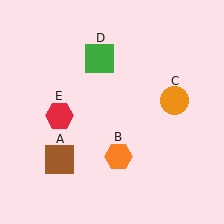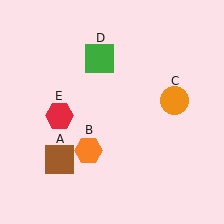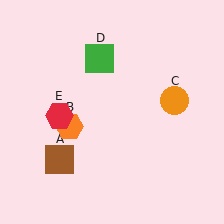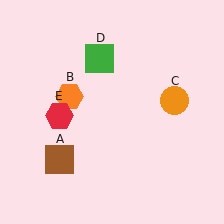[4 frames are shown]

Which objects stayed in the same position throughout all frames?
Brown square (object A) and orange circle (object C) and green square (object D) and red hexagon (object E) remained stationary.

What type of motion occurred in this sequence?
The orange hexagon (object B) rotated clockwise around the center of the scene.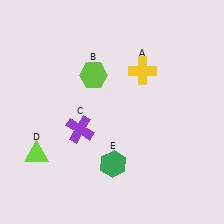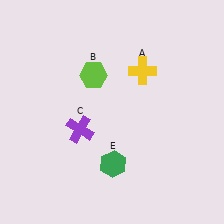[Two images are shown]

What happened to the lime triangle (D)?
The lime triangle (D) was removed in Image 2. It was in the bottom-left area of Image 1.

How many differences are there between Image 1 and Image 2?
There is 1 difference between the two images.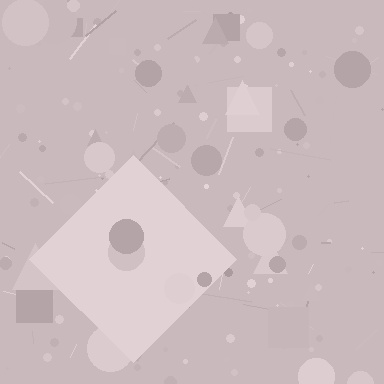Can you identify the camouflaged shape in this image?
The camouflaged shape is a diamond.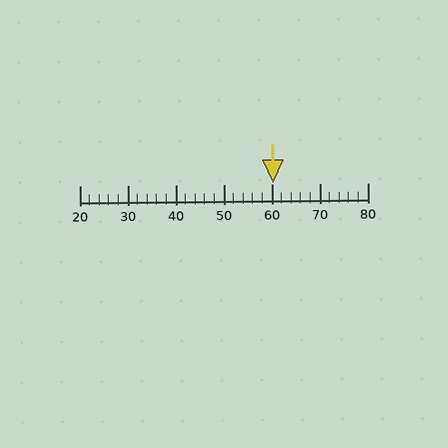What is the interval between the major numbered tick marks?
The major tick marks are spaced 10 units apart.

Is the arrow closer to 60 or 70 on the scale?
The arrow is closer to 60.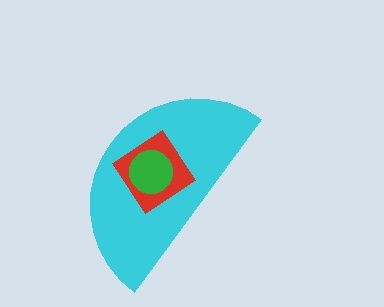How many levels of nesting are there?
3.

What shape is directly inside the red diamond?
The green circle.